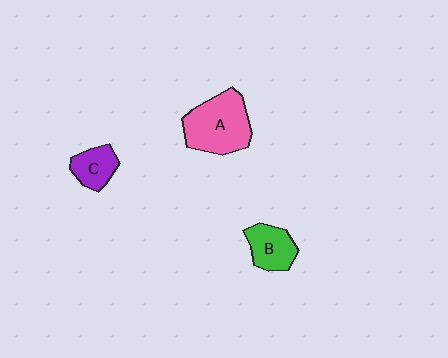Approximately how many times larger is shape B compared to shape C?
Approximately 1.2 times.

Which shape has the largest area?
Shape A (pink).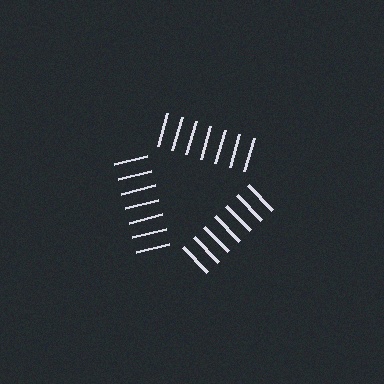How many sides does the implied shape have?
3 sides — the line-ends trace a triangle.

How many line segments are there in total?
21 — 7 along each of the 3 edges.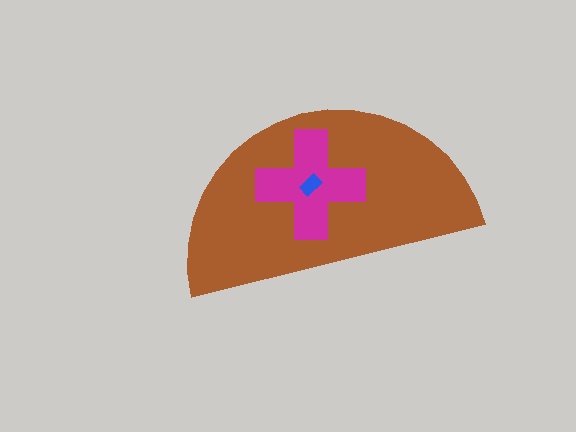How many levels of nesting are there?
3.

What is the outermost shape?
The brown semicircle.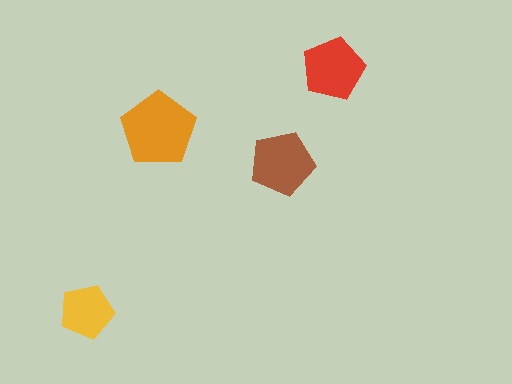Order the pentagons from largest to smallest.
the orange one, the brown one, the red one, the yellow one.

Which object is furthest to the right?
The red pentagon is rightmost.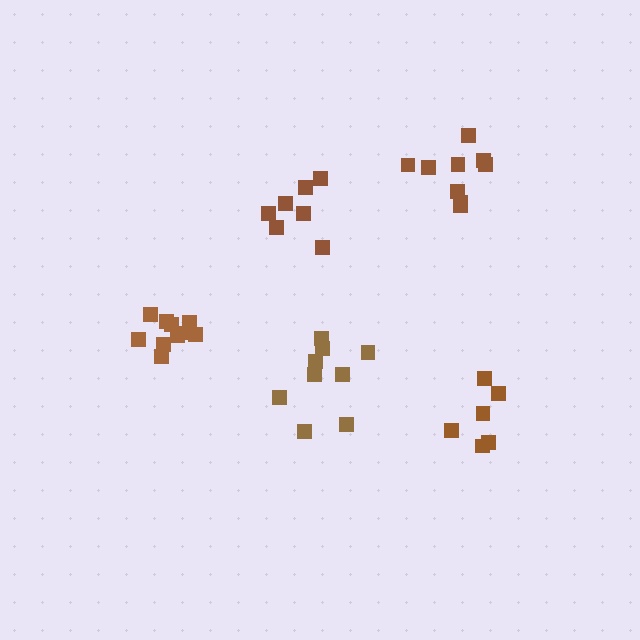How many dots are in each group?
Group 1: 9 dots, Group 2: 9 dots, Group 3: 6 dots, Group 4: 10 dots, Group 5: 7 dots (41 total).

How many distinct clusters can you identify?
There are 5 distinct clusters.